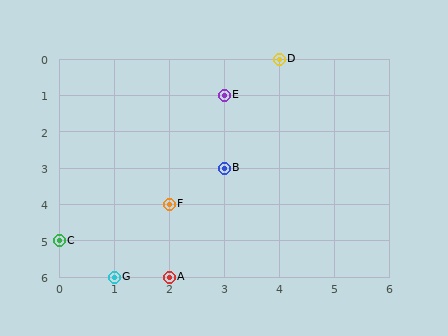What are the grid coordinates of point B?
Point B is at grid coordinates (3, 3).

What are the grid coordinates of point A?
Point A is at grid coordinates (2, 6).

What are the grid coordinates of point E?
Point E is at grid coordinates (3, 1).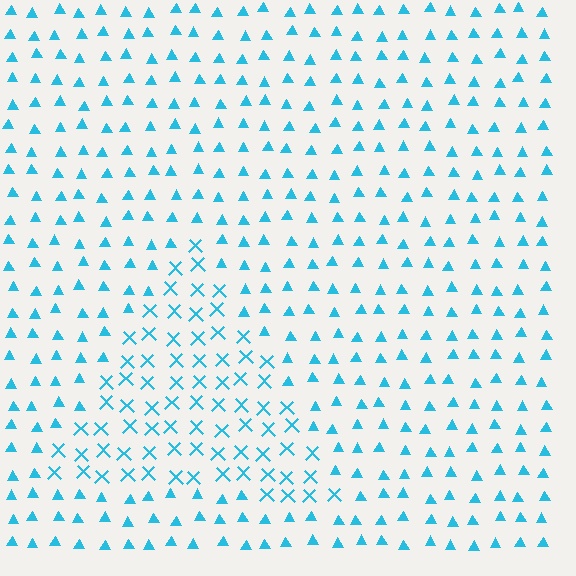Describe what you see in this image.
The image is filled with small cyan elements arranged in a uniform grid. A triangle-shaped region contains X marks, while the surrounding area contains triangles. The boundary is defined purely by the change in element shape.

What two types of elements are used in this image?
The image uses X marks inside the triangle region and triangles outside it.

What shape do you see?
I see a triangle.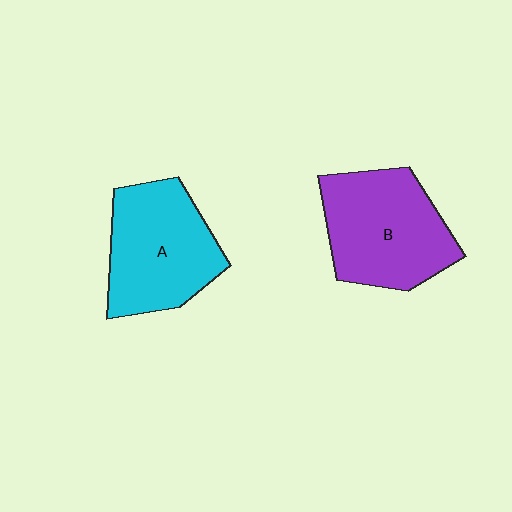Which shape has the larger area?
Shape B (purple).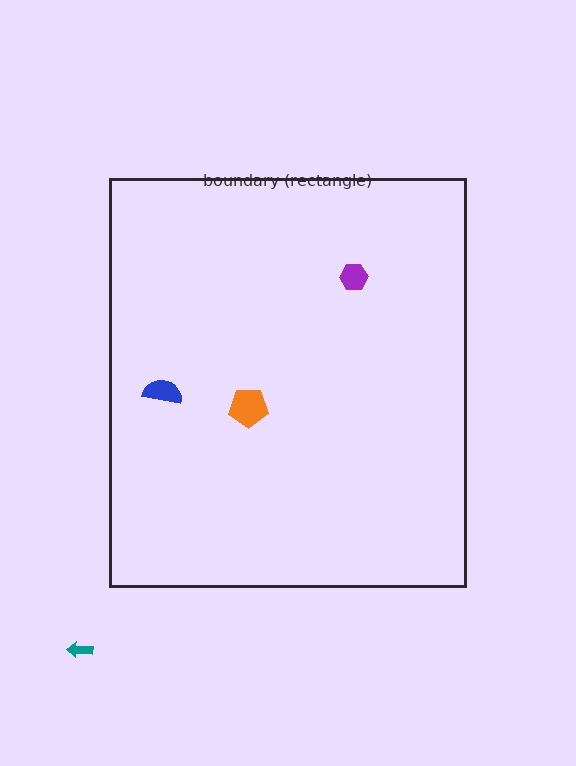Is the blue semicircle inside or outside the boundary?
Inside.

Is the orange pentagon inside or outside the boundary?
Inside.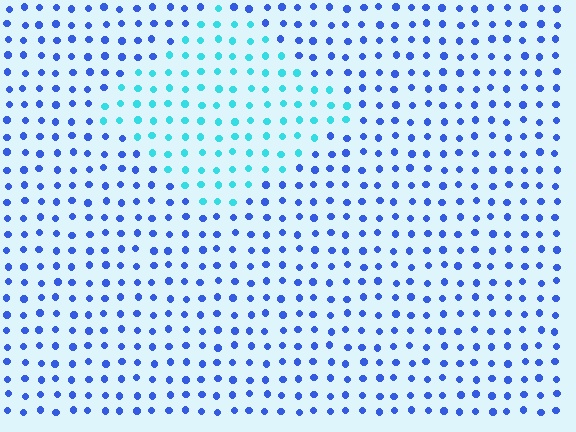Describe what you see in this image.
The image is filled with small blue elements in a uniform arrangement. A diamond-shaped region is visible where the elements are tinted to a slightly different hue, forming a subtle color boundary.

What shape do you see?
I see a diamond.